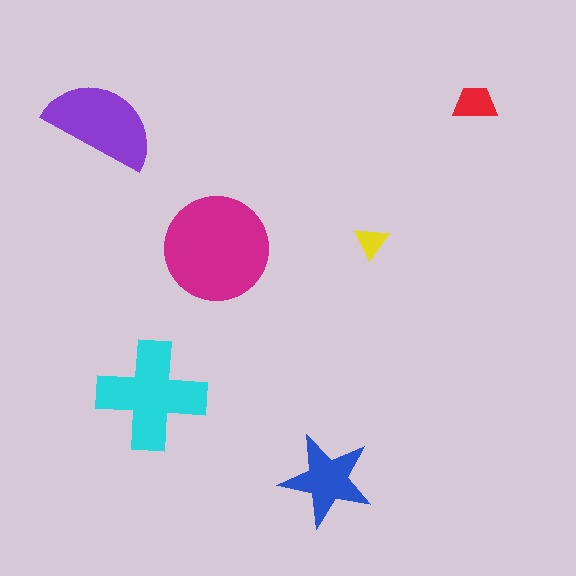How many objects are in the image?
There are 6 objects in the image.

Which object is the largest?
The magenta circle.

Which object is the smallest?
The yellow triangle.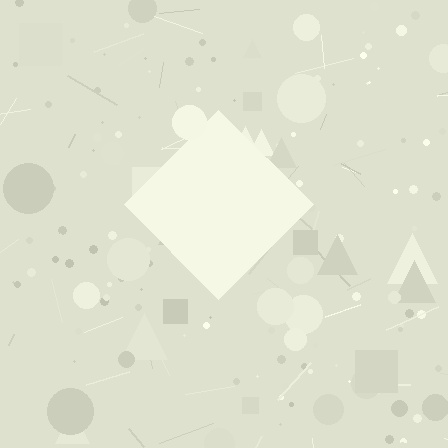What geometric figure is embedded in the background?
A diamond is embedded in the background.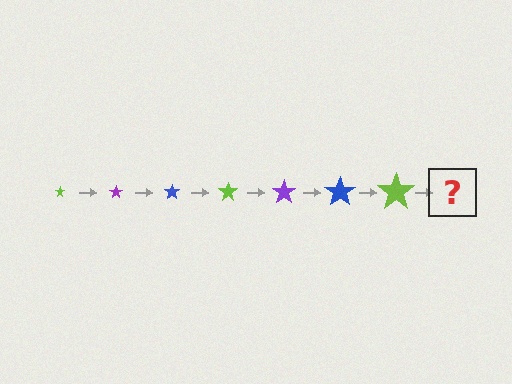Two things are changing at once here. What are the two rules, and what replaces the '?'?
The two rules are that the star grows larger each step and the color cycles through lime, purple, and blue. The '?' should be a purple star, larger than the previous one.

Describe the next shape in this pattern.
It should be a purple star, larger than the previous one.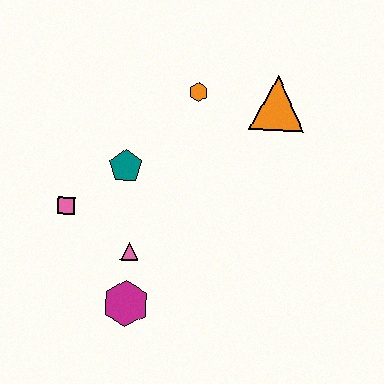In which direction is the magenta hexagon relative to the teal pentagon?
The magenta hexagon is below the teal pentagon.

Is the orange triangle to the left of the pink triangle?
No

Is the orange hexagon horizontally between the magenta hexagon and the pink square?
No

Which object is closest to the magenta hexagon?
The pink triangle is closest to the magenta hexagon.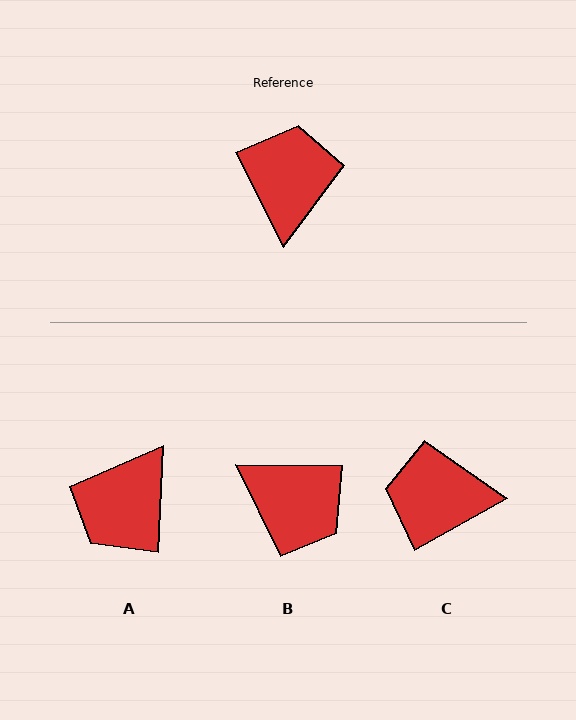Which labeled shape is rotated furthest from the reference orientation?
A, about 151 degrees away.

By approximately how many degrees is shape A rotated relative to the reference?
Approximately 151 degrees counter-clockwise.